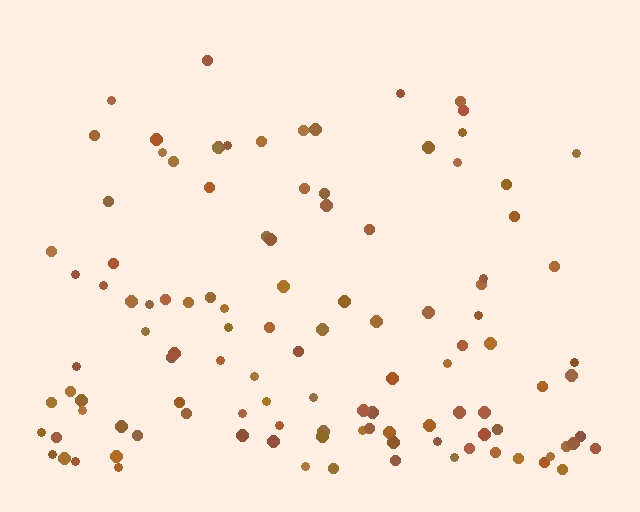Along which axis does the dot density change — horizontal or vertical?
Vertical.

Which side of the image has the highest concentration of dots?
The bottom.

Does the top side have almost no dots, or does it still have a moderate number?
Still a moderate number, just noticeably fewer than the bottom.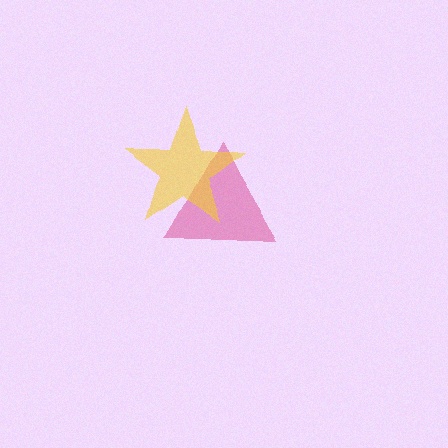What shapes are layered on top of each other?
The layered shapes are: a pink triangle, a yellow star.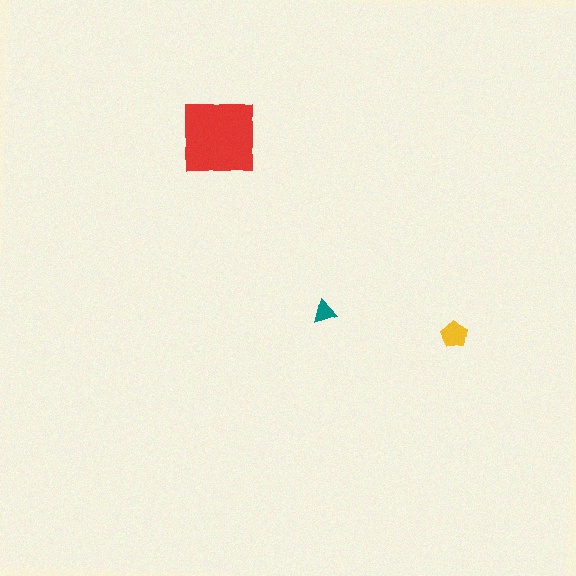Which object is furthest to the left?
The red square is leftmost.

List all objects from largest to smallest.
The red square, the yellow pentagon, the teal triangle.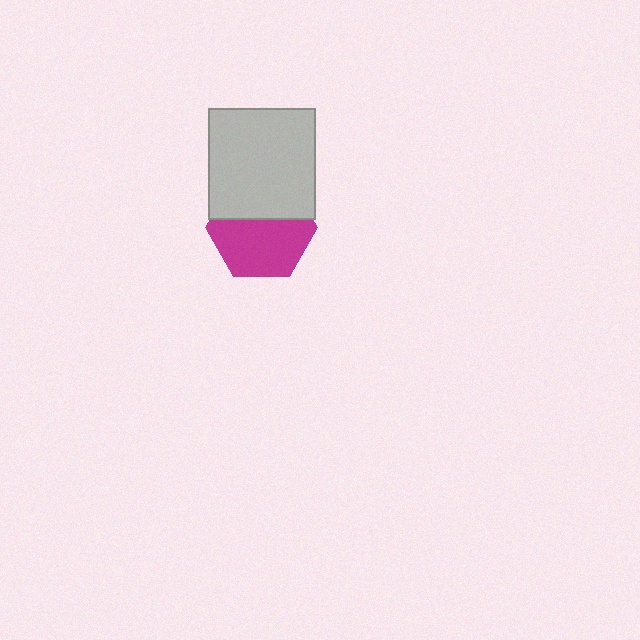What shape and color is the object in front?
The object in front is a light gray rectangle.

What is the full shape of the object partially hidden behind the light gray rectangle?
The partially hidden object is a magenta hexagon.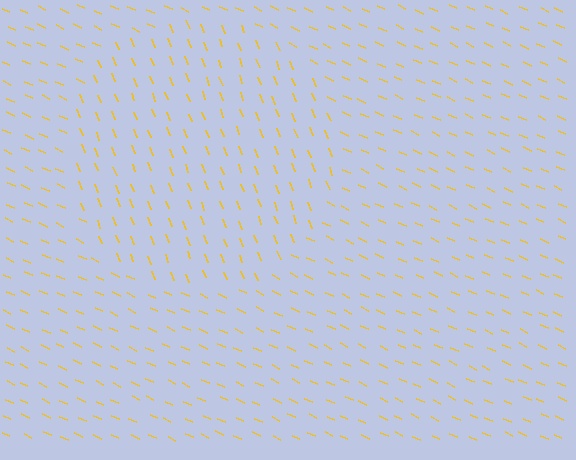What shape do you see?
I see a circle.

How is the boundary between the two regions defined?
The boundary is defined purely by a change in line orientation (approximately 45 degrees difference). All lines are the same color and thickness.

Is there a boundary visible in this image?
Yes, there is a texture boundary formed by a change in line orientation.